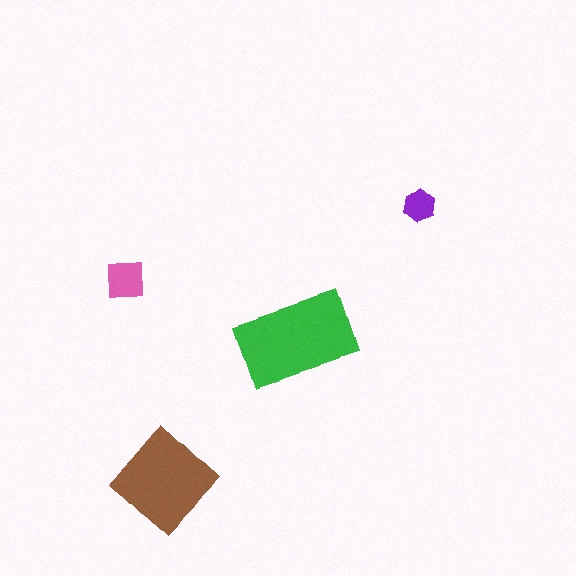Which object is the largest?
The green rectangle.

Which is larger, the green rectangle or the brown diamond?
The green rectangle.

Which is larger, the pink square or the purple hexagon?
The pink square.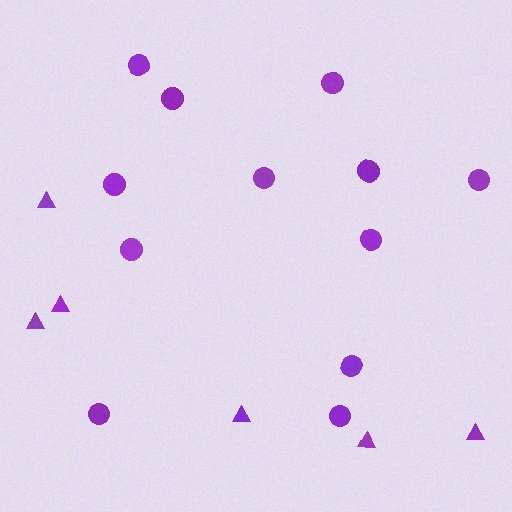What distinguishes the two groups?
There are 2 groups: one group of triangles (6) and one group of circles (12).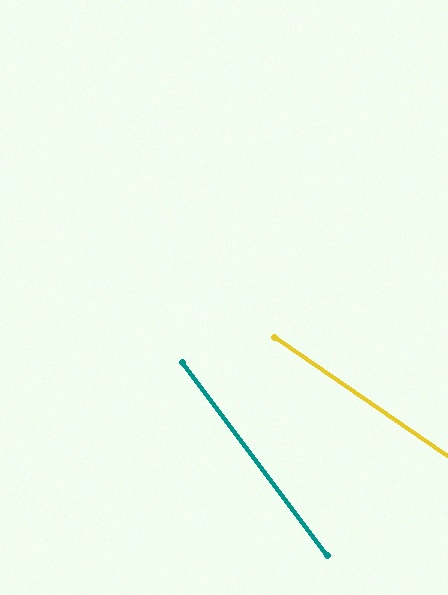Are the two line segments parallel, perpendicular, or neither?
Neither parallel nor perpendicular — they differ by about 18°.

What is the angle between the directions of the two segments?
Approximately 18 degrees.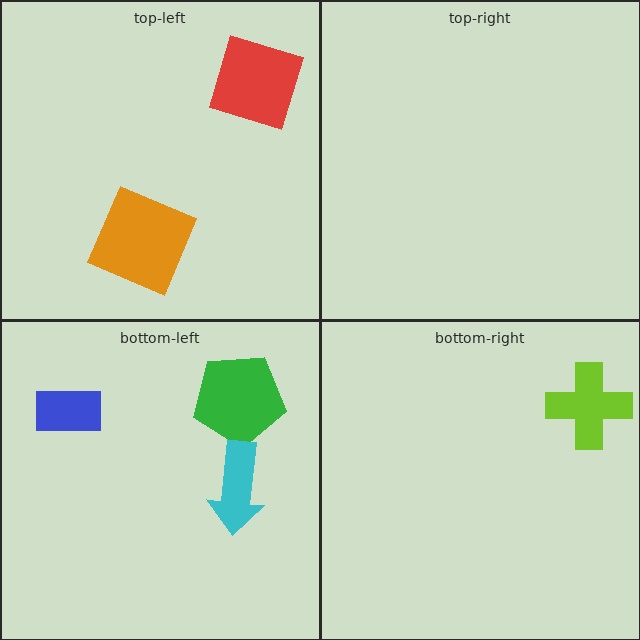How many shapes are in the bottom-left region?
3.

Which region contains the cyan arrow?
The bottom-left region.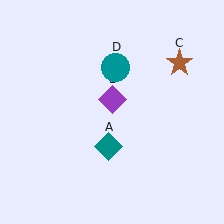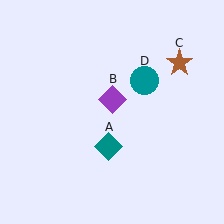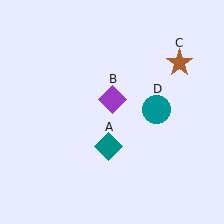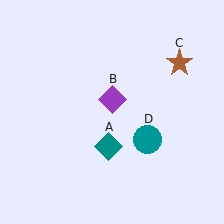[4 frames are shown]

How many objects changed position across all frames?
1 object changed position: teal circle (object D).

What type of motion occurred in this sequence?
The teal circle (object D) rotated clockwise around the center of the scene.